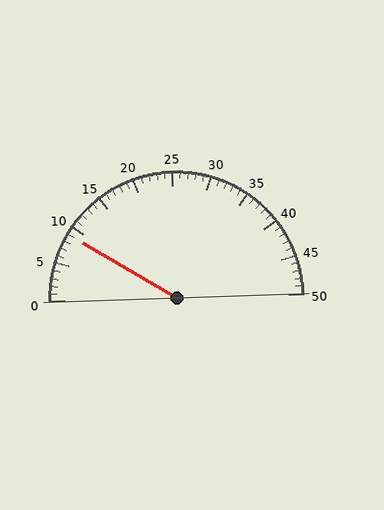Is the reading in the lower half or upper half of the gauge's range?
The reading is in the lower half of the range (0 to 50).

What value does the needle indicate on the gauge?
The needle indicates approximately 9.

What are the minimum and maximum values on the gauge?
The gauge ranges from 0 to 50.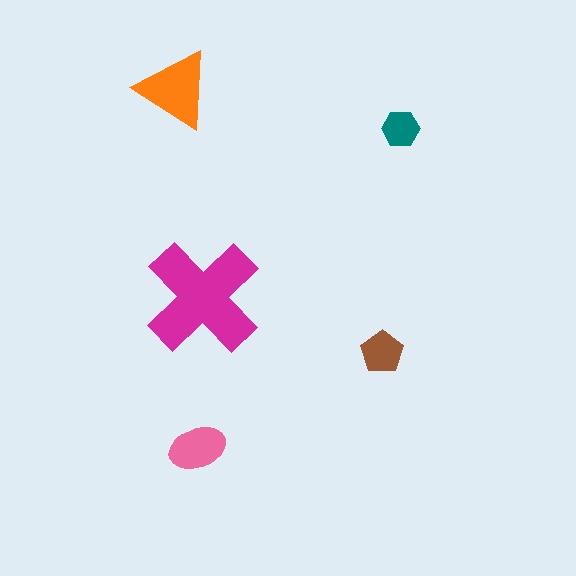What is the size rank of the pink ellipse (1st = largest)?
3rd.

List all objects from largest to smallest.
The magenta cross, the orange triangle, the pink ellipse, the brown pentagon, the teal hexagon.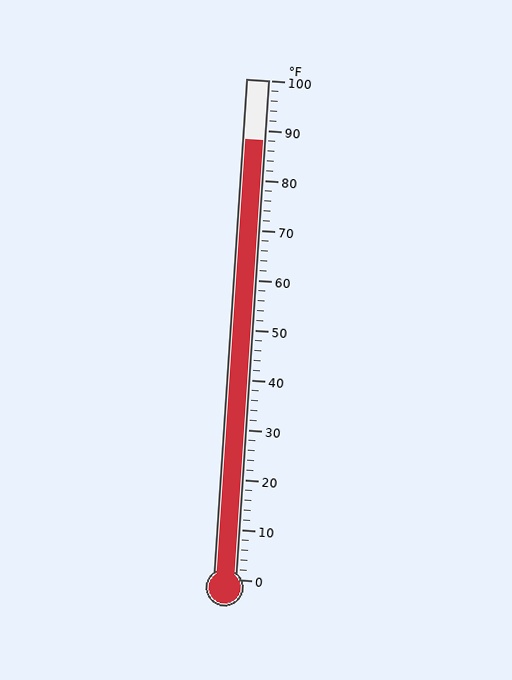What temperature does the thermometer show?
The thermometer shows approximately 88°F.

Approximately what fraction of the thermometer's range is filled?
The thermometer is filled to approximately 90% of its range.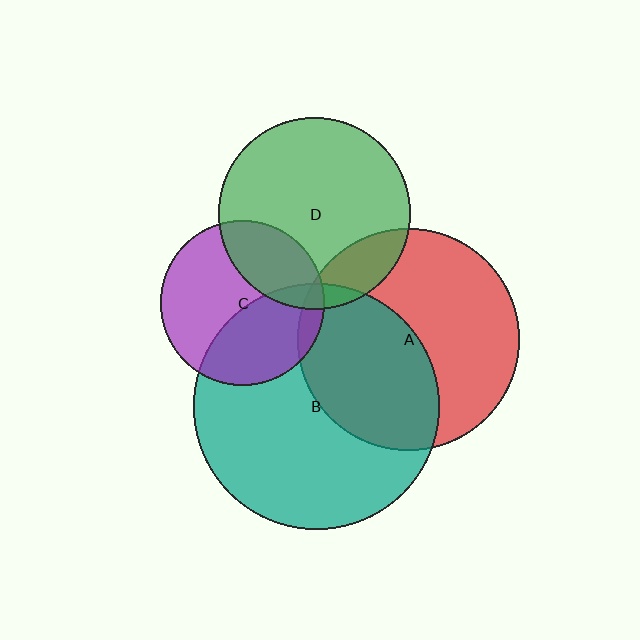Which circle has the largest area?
Circle B (teal).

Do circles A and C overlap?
Yes.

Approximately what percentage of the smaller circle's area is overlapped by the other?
Approximately 5%.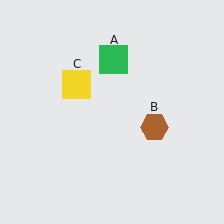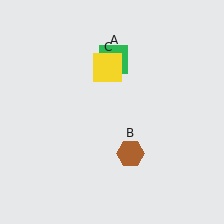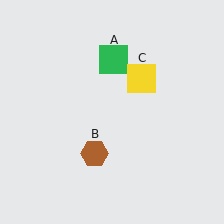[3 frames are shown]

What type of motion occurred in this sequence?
The brown hexagon (object B), yellow square (object C) rotated clockwise around the center of the scene.